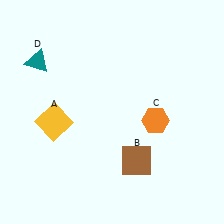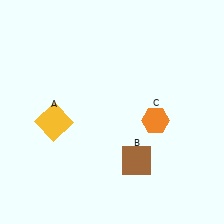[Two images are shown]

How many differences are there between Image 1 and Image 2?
There is 1 difference between the two images.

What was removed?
The teal triangle (D) was removed in Image 2.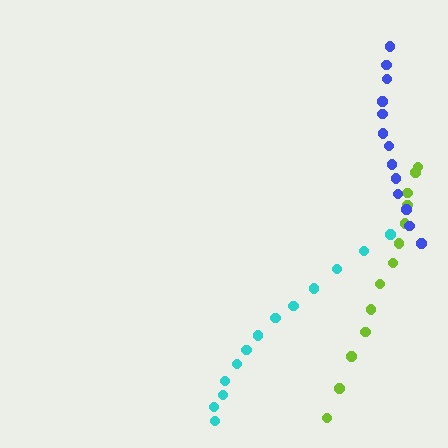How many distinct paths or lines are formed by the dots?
There are 3 distinct paths.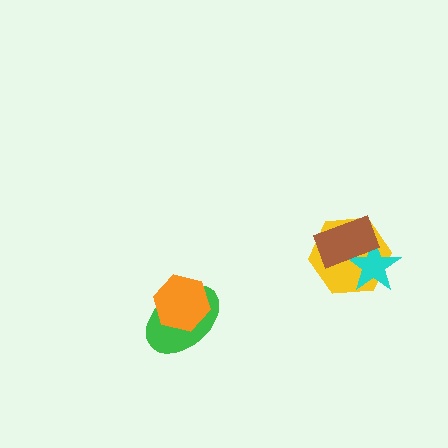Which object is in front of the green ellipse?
The orange hexagon is in front of the green ellipse.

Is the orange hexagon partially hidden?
No, no other shape covers it.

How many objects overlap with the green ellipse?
1 object overlaps with the green ellipse.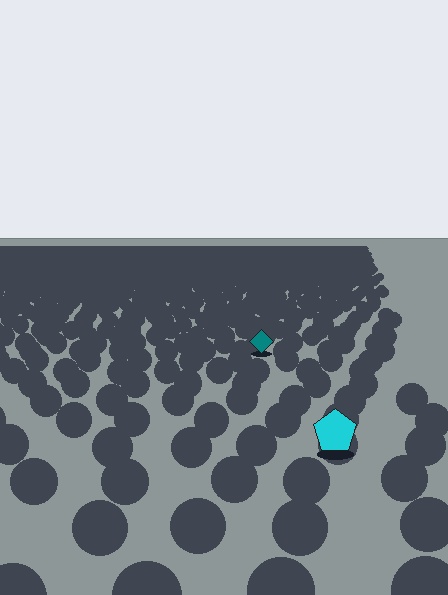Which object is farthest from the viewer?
The teal diamond is farthest from the viewer. It appears smaller and the ground texture around it is denser.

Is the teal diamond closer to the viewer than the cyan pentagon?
No. The cyan pentagon is closer — you can tell from the texture gradient: the ground texture is coarser near it.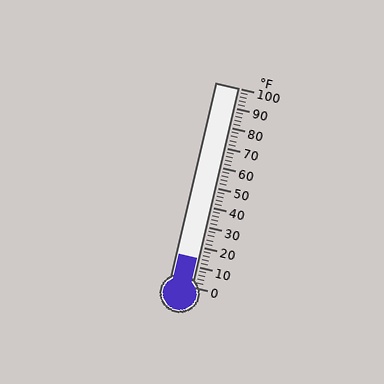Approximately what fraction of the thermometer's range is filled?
The thermometer is filled to approximately 15% of its range.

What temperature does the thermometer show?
The thermometer shows approximately 14°F.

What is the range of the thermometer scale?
The thermometer scale ranges from 0°F to 100°F.